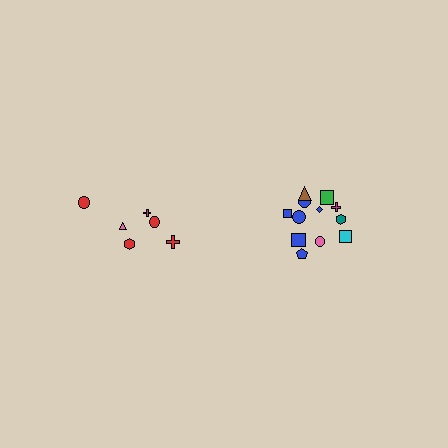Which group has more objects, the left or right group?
The right group.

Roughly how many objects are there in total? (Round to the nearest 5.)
Roughly 20 objects in total.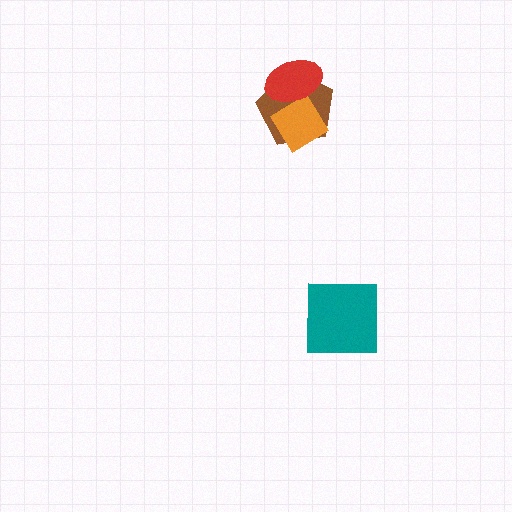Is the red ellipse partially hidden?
No, no other shape covers it.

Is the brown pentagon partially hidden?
Yes, it is partially covered by another shape.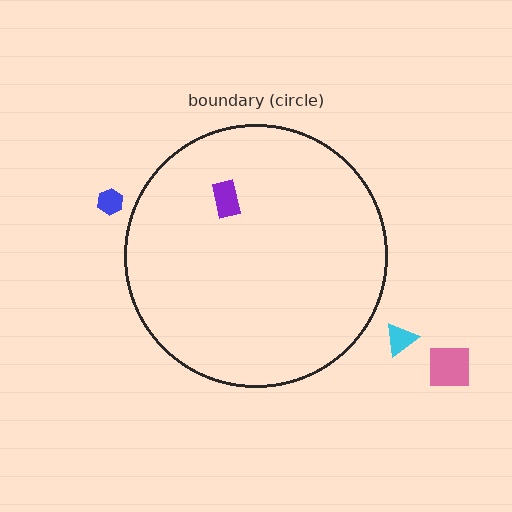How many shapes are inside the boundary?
1 inside, 3 outside.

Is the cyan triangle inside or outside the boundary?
Outside.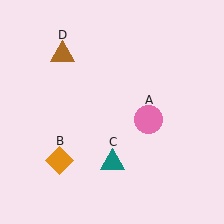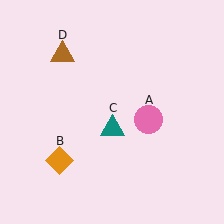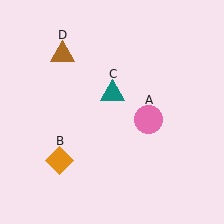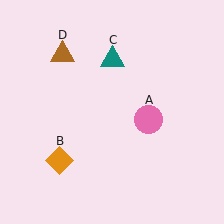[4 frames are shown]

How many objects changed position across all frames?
1 object changed position: teal triangle (object C).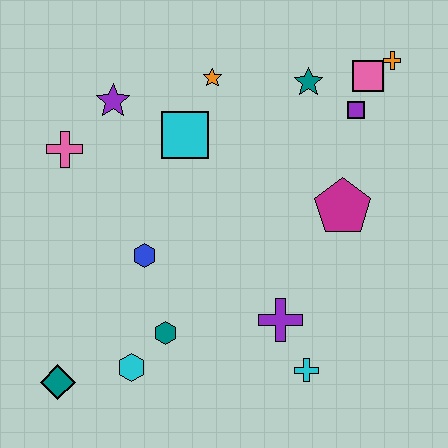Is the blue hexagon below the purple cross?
No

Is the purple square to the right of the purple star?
Yes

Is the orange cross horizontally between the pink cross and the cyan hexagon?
No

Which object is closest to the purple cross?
The cyan cross is closest to the purple cross.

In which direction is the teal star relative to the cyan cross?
The teal star is above the cyan cross.